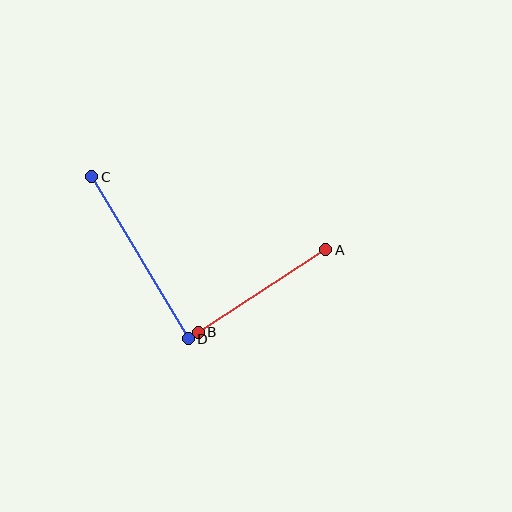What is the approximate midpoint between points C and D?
The midpoint is at approximately (140, 258) pixels.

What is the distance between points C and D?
The distance is approximately 189 pixels.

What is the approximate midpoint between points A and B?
The midpoint is at approximately (262, 291) pixels.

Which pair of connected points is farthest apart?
Points C and D are farthest apart.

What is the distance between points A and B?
The distance is approximately 152 pixels.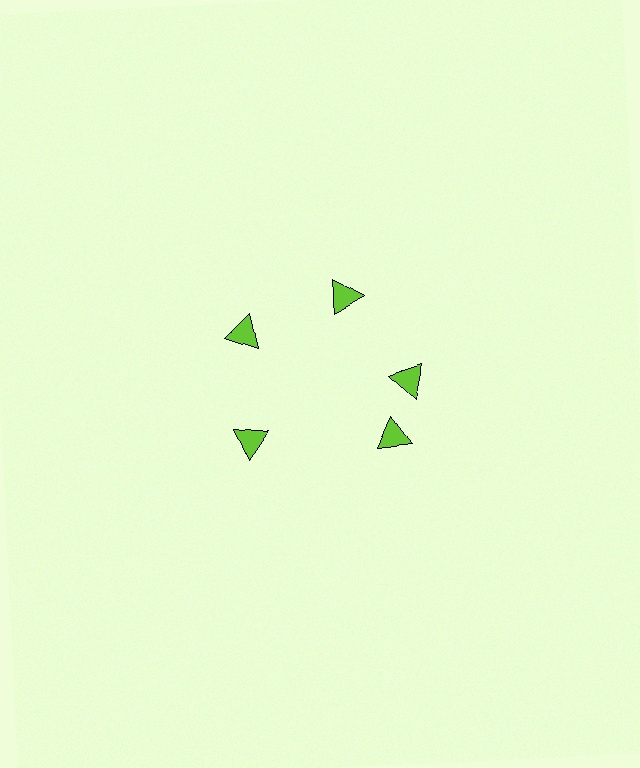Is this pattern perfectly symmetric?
No. The 5 lime triangles are arranged in a ring, but one element near the 5 o'clock position is rotated out of alignment along the ring, breaking the 5-fold rotational symmetry.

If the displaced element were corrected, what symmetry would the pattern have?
It would have 5-fold rotational symmetry — the pattern would map onto itself every 72 degrees.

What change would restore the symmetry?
The symmetry would be restored by rotating it back into even spacing with its neighbors so that all 5 triangles sit at equal angles and equal distance from the center.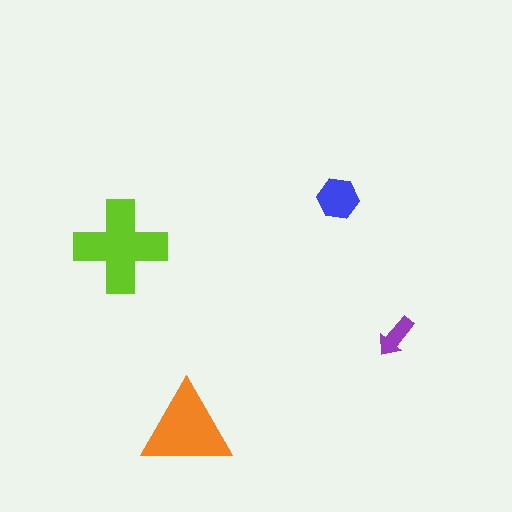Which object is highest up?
The blue hexagon is topmost.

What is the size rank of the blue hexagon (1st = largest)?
3rd.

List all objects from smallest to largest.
The purple arrow, the blue hexagon, the orange triangle, the lime cross.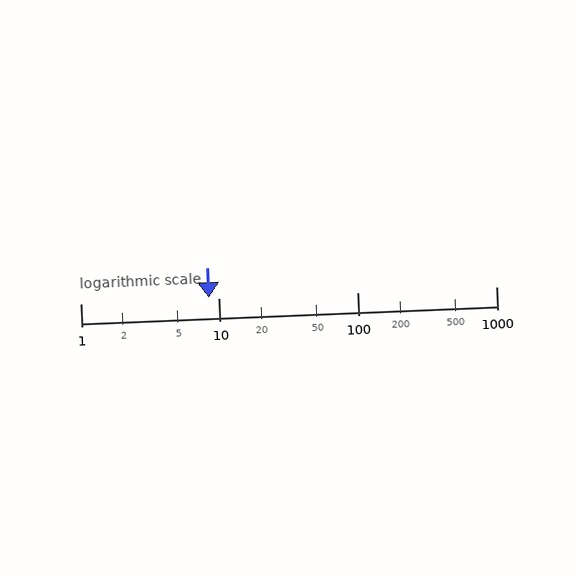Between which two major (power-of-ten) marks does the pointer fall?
The pointer is between 1 and 10.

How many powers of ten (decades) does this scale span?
The scale spans 3 decades, from 1 to 1000.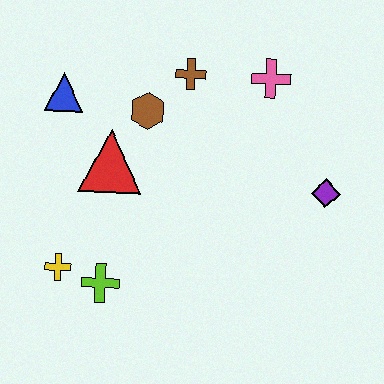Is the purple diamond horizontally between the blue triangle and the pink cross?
No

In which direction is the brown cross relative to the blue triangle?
The brown cross is to the right of the blue triangle.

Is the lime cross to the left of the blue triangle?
No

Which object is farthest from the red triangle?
The purple diamond is farthest from the red triangle.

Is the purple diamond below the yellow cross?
No